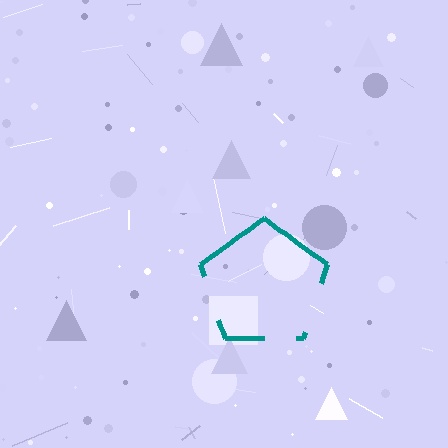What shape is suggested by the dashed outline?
The dashed outline suggests a pentagon.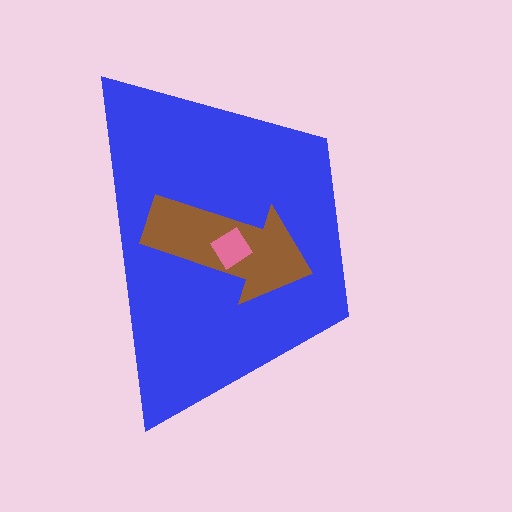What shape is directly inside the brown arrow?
The pink diamond.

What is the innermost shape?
The pink diamond.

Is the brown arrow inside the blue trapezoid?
Yes.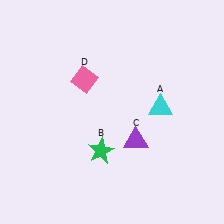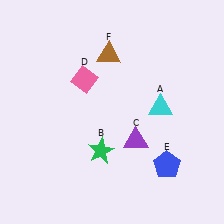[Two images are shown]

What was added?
A blue pentagon (E), a brown triangle (F) were added in Image 2.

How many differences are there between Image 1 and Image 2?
There are 2 differences between the two images.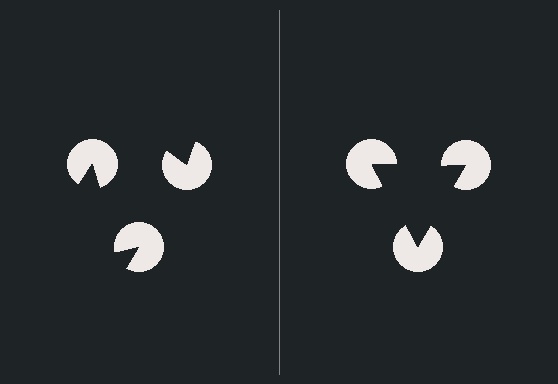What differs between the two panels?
The pac-man discs are positioned identically on both sides; only the wedge orientations differ. On the right they align to a triangle; on the left they are misaligned.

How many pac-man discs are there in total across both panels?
6 — 3 on each side.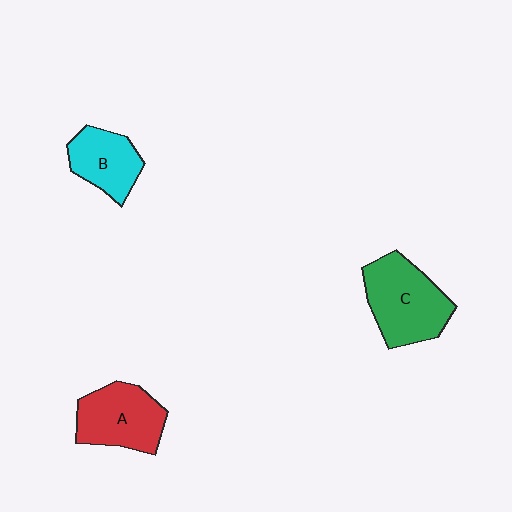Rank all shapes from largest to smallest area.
From largest to smallest: C (green), A (red), B (cyan).